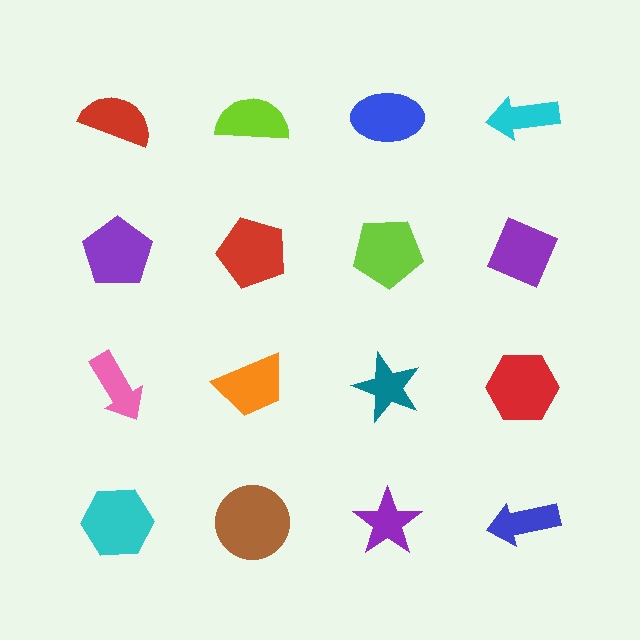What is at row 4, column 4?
A blue arrow.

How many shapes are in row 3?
4 shapes.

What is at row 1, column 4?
A cyan arrow.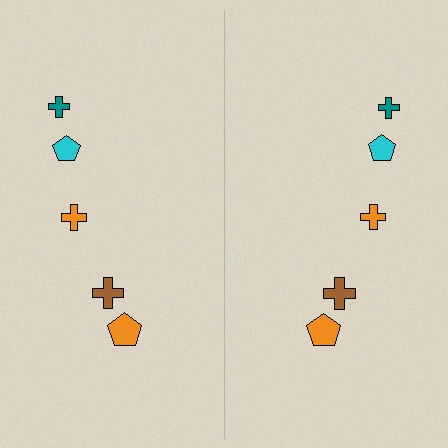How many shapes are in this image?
There are 10 shapes in this image.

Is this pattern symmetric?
Yes, this pattern has bilateral (reflection) symmetry.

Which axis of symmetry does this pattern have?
The pattern has a vertical axis of symmetry running through the center of the image.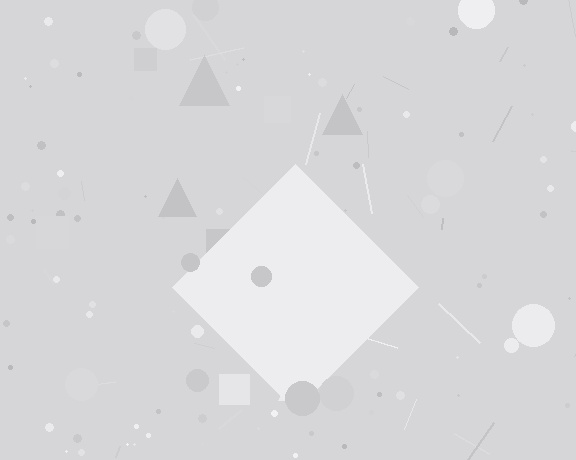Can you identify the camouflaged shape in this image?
The camouflaged shape is a diamond.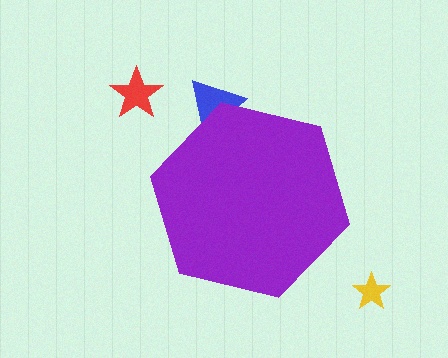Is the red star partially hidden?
No, the red star is fully visible.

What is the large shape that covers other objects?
A purple hexagon.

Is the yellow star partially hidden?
No, the yellow star is fully visible.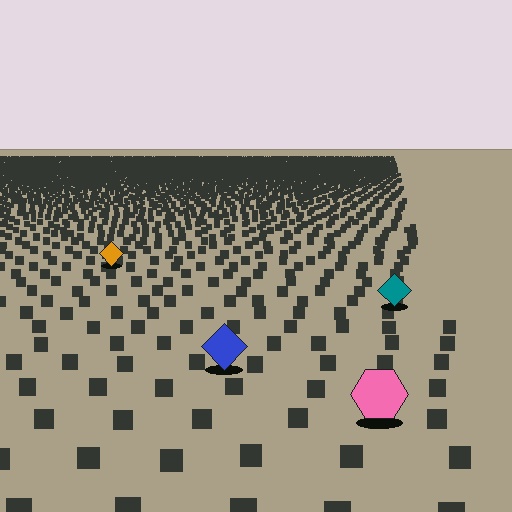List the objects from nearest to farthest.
From nearest to farthest: the pink hexagon, the blue diamond, the teal diamond, the orange diamond.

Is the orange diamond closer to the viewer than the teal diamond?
No. The teal diamond is closer — you can tell from the texture gradient: the ground texture is coarser near it.